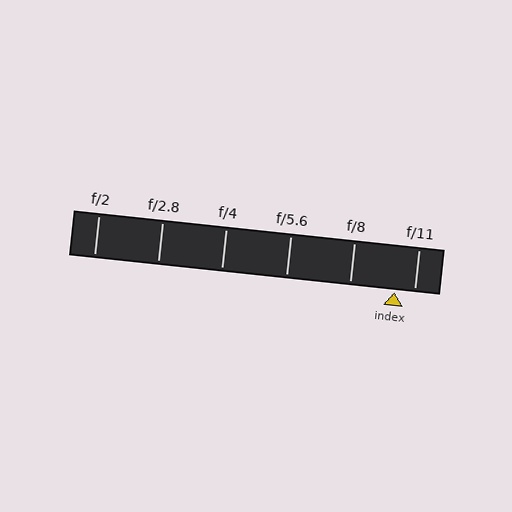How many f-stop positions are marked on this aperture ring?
There are 6 f-stop positions marked.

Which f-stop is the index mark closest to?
The index mark is closest to f/11.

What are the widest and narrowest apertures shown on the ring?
The widest aperture shown is f/2 and the narrowest is f/11.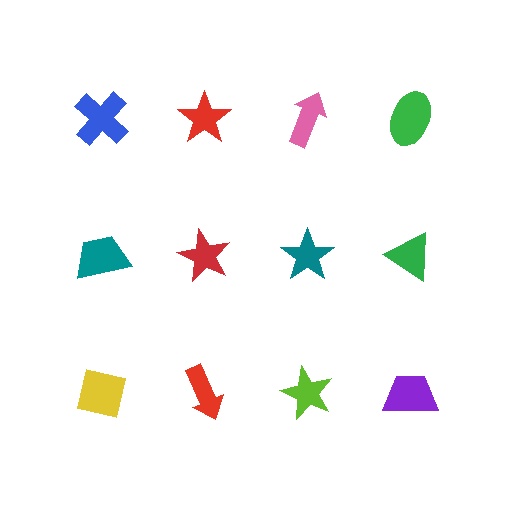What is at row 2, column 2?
A red star.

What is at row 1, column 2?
A red star.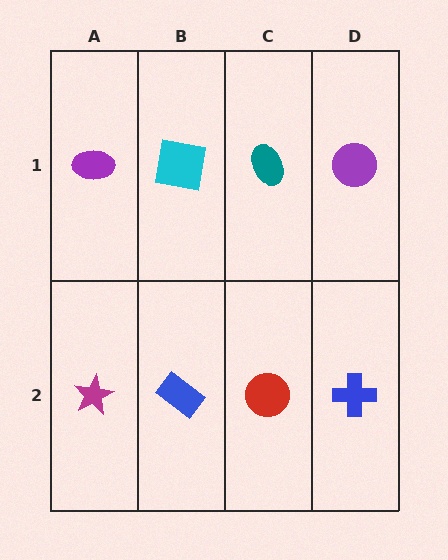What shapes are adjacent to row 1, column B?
A blue rectangle (row 2, column B), a purple ellipse (row 1, column A), a teal ellipse (row 1, column C).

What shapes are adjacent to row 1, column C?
A red circle (row 2, column C), a cyan square (row 1, column B), a purple circle (row 1, column D).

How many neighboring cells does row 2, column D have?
2.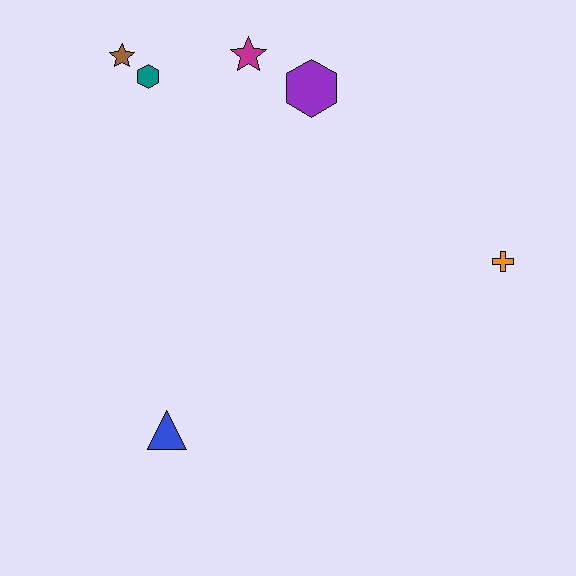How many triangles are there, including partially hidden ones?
There is 1 triangle.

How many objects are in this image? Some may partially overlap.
There are 6 objects.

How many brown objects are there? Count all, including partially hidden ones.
There is 1 brown object.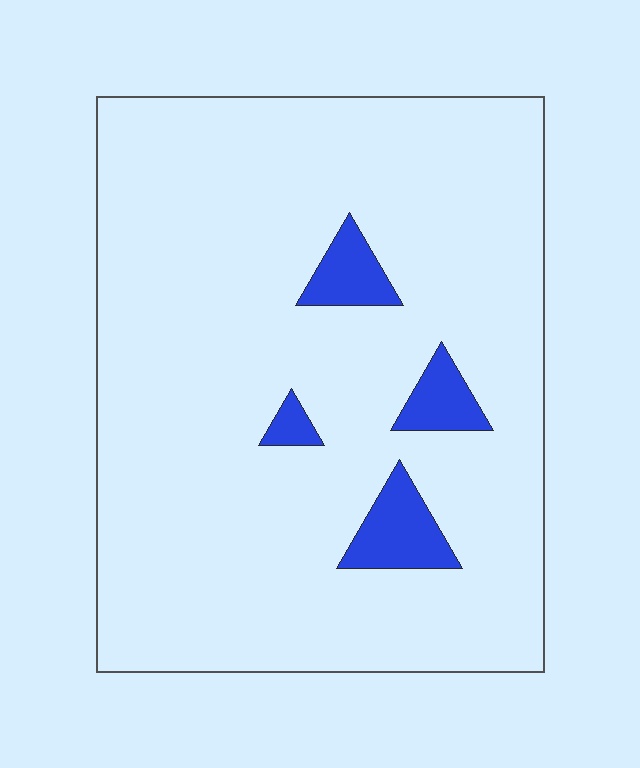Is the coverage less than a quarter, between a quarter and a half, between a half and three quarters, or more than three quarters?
Less than a quarter.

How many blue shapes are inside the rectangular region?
4.